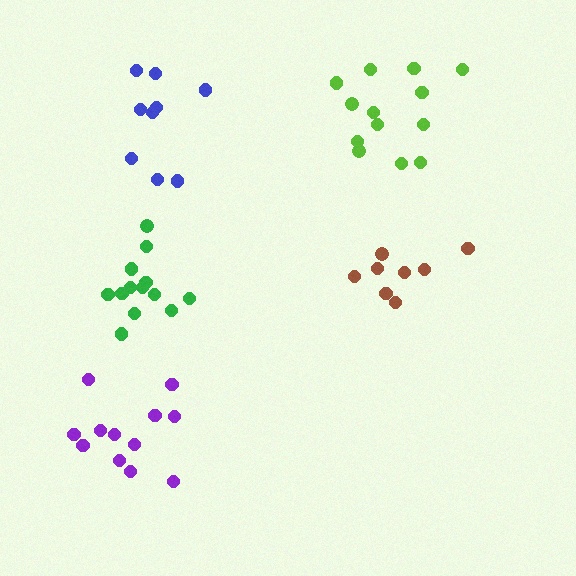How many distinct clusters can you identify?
There are 5 distinct clusters.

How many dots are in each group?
Group 1: 13 dots, Group 2: 13 dots, Group 3: 8 dots, Group 4: 9 dots, Group 5: 12 dots (55 total).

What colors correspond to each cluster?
The clusters are colored: lime, green, brown, blue, purple.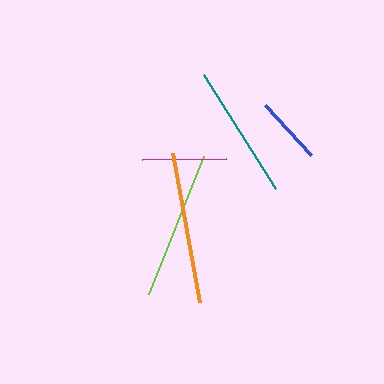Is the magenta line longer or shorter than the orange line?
The orange line is longer than the magenta line.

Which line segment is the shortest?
The blue line is the shortest at approximately 68 pixels.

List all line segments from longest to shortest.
From longest to shortest: orange, lime, teal, magenta, blue.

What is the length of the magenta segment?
The magenta segment is approximately 84 pixels long.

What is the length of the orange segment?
The orange segment is approximately 151 pixels long.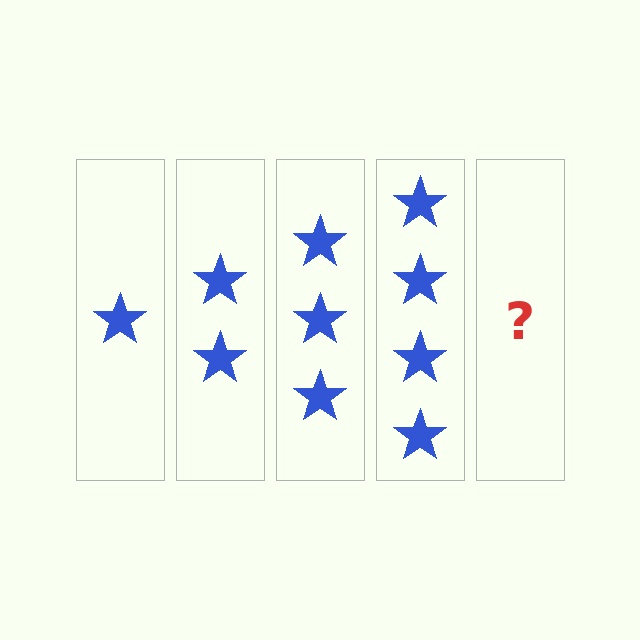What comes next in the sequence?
The next element should be 5 stars.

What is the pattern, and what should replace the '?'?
The pattern is that each step adds one more star. The '?' should be 5 stars.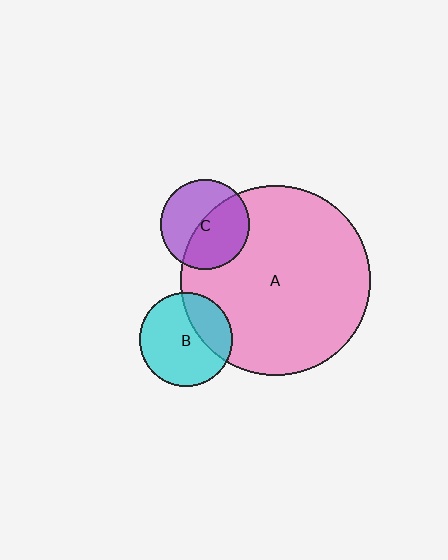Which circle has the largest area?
Circle A (pink).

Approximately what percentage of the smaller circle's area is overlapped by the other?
Approximately 30%.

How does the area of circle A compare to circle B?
Approximately 4.2 times.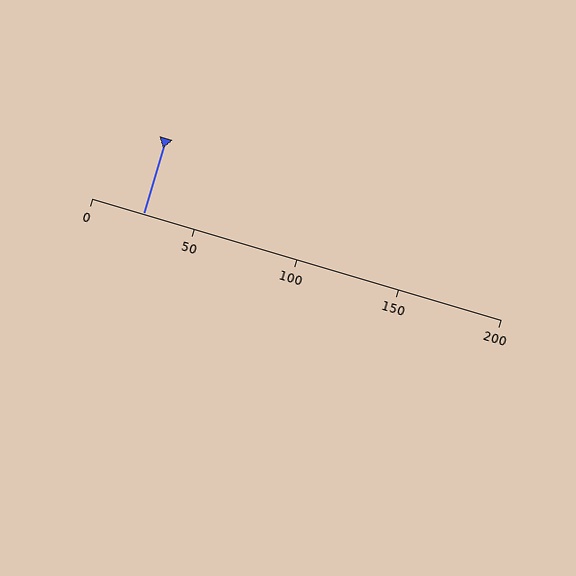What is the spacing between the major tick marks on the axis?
The major ticks are spaced 50 apart.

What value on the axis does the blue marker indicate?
The marker indicates approximately 25.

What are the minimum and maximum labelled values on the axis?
The axis runs from 0 to 200.